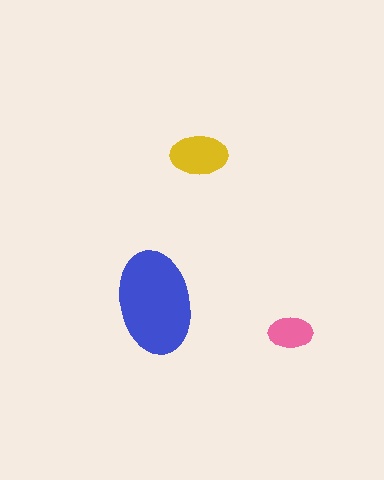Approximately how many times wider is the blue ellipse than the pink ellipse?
About 2.5 times wider.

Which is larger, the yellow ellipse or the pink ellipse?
The yellow one.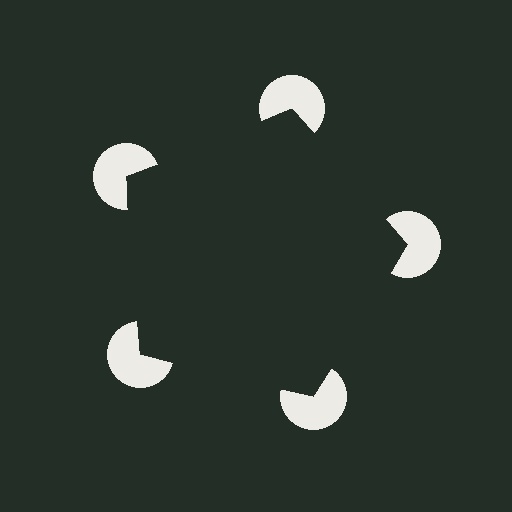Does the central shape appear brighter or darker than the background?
It typically appears slightly darker than the background, even though no actual brightness change is drawn.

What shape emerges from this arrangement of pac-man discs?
An illusory pentagon — its edges are inferred from the aligned wedge cuts in the pac-man discs, not physically drawn.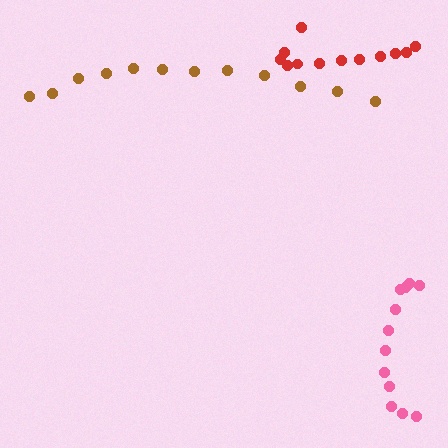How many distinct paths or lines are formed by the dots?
There are 3 distinct paths.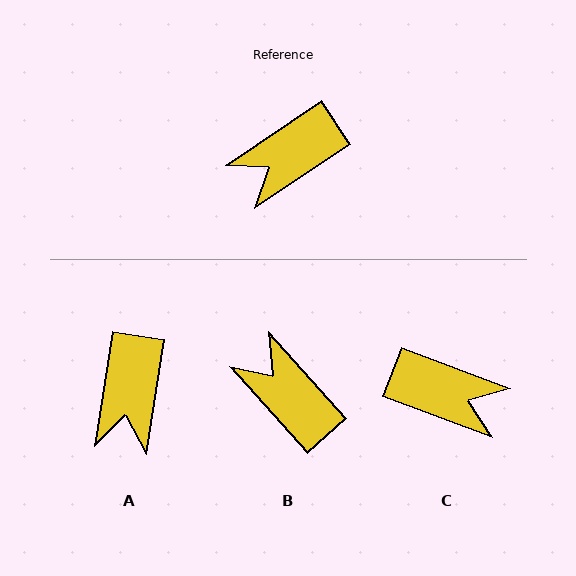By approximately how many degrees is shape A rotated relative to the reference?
Approximately 47 degrees counter-clockwise.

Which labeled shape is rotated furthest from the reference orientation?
C, about 126 degrees away.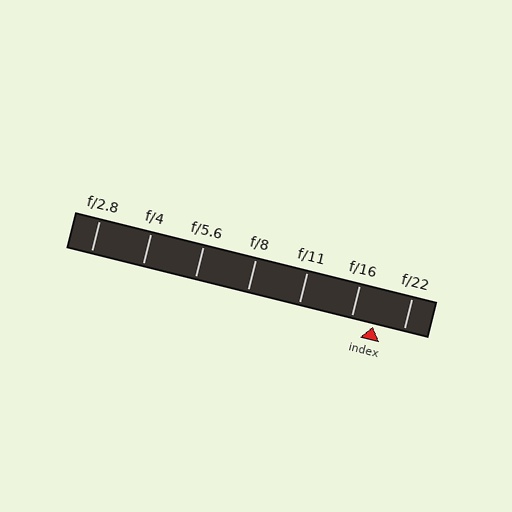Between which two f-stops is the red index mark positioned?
The index mark is between f/16 and f/22.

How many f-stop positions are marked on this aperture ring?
There are 7 f-stop positions marked.